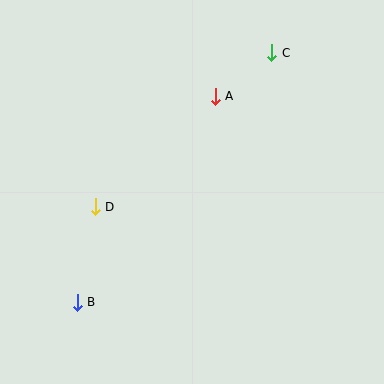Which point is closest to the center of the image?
Point D at (95, 207) is closest to the center.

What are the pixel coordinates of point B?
Point B is at (77, 302).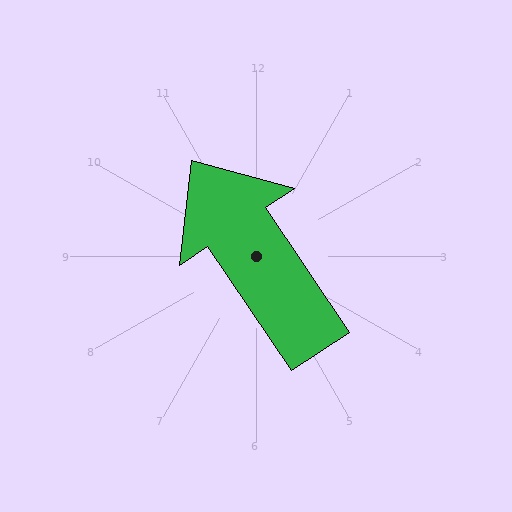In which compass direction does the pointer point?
Northwest.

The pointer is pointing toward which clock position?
Roughly 11 o'clock.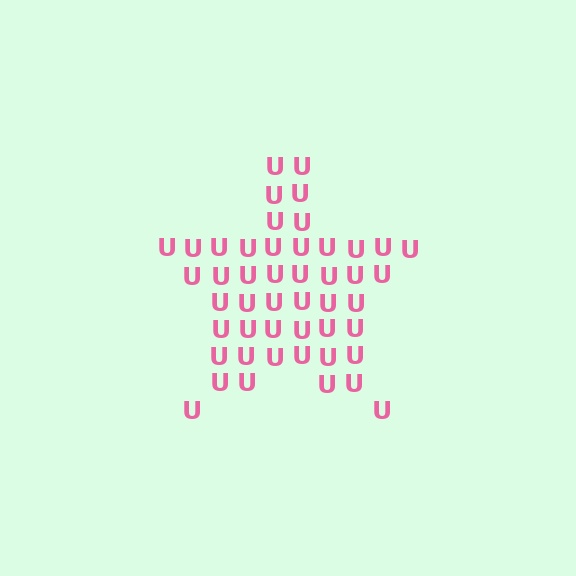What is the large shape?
The large shape is a star.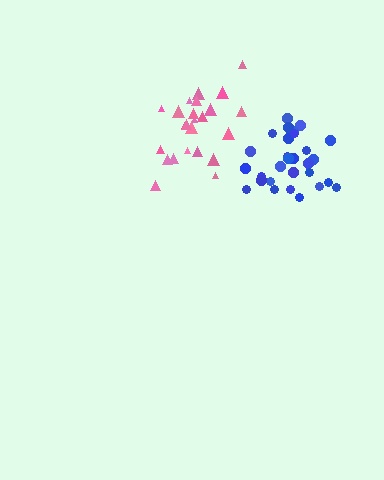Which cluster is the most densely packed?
Blue.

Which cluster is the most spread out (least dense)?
Pink.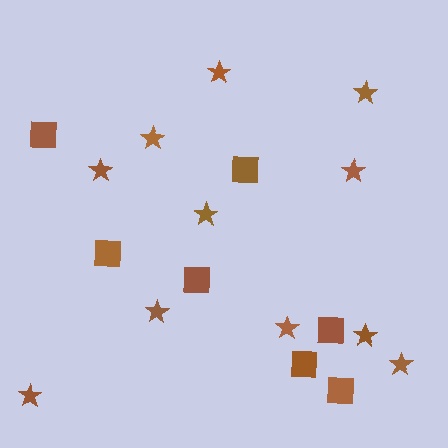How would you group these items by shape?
There are 2 groups: one group of squares (7) and one group of stars (11).